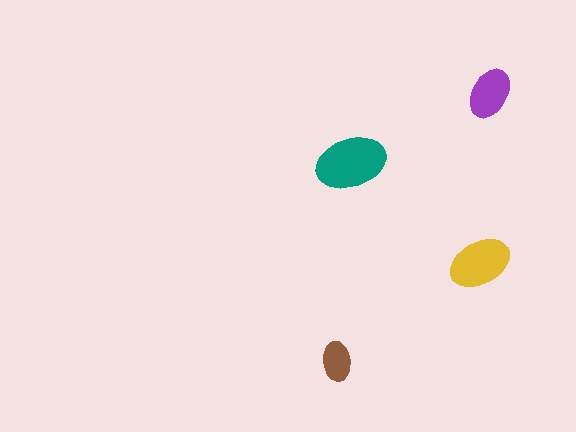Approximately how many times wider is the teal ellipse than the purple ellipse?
About 1.5 times wider.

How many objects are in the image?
There are 4 objects in the image.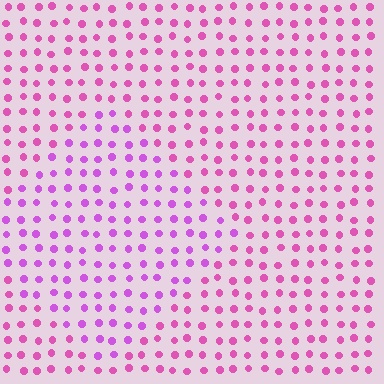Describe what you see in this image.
The image is filled with small pink elements in a uniform arrangement. A diamond-shaped region is visible where the elements are tinted to a slightly different hue, forming a subtle color boundary.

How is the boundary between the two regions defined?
The boundary is defined purely by a slight shift in hue (about 25 degrees). Spacing, size, and orientation are identical on both sides.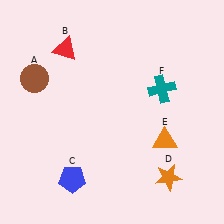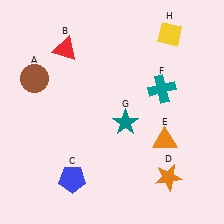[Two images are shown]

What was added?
A teal star (G), a yellow diamond (H) were added in Image 2.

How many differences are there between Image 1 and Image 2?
There are 2 differences between the two images.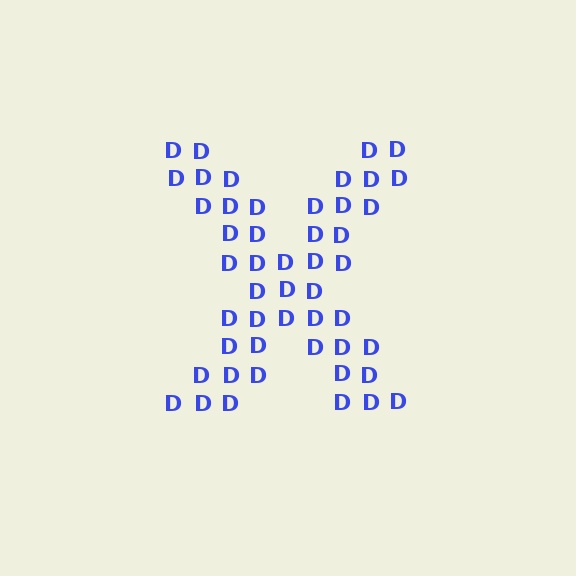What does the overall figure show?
The overall figure shows the letter X.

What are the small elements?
The small elements are letter D's.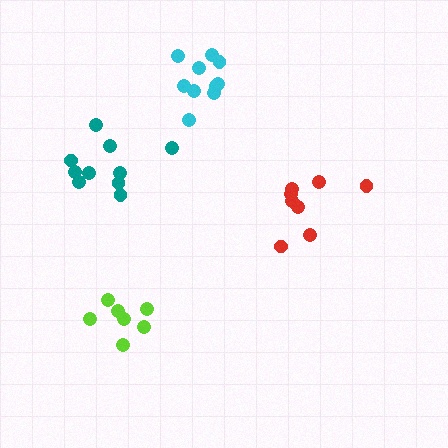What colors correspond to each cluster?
The clusters are colored: lime, red, cyan, teal.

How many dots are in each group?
Group 1: 7 dots, Group 2: 8 dots, Group 3: 10 dots, Group 4: 10 dots (35 total).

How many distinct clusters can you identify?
There are 4 distinct clusters.